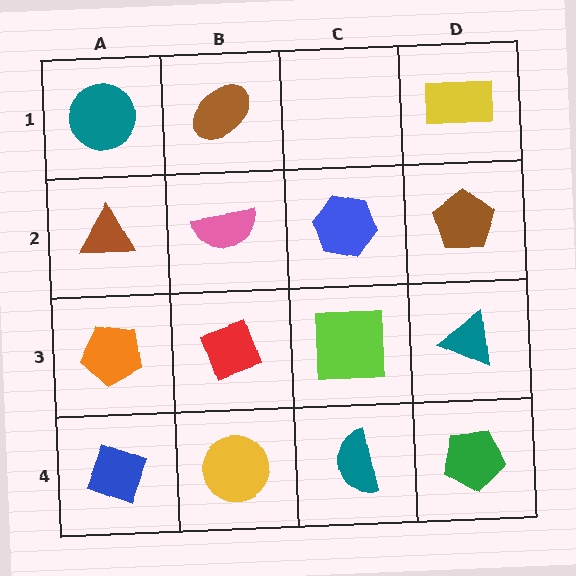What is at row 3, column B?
A red diamond.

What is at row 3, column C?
A lime square.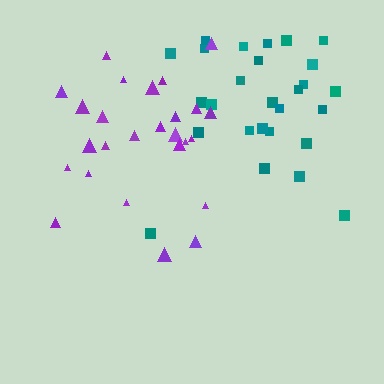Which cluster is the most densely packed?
Teal.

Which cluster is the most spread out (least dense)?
Purple.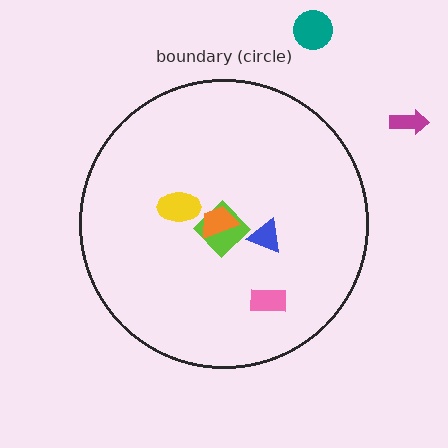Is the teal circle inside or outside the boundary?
Outside.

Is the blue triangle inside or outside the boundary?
Inside.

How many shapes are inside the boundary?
5 inside, 2 outside.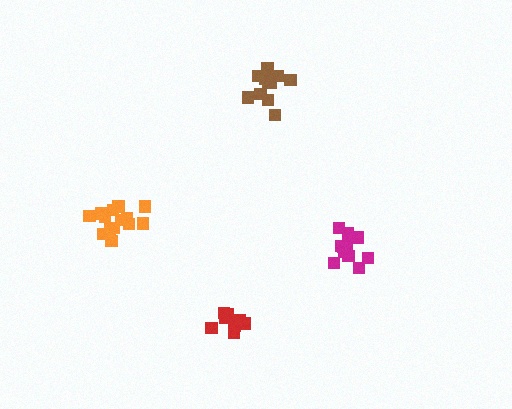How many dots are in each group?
Group 1: 8 dots, Group 2: 12 dots, Group 3: 12 dots, Group 4: 14 dots (46 total).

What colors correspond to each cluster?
The clusters are colored: red, magenta, brown, orange.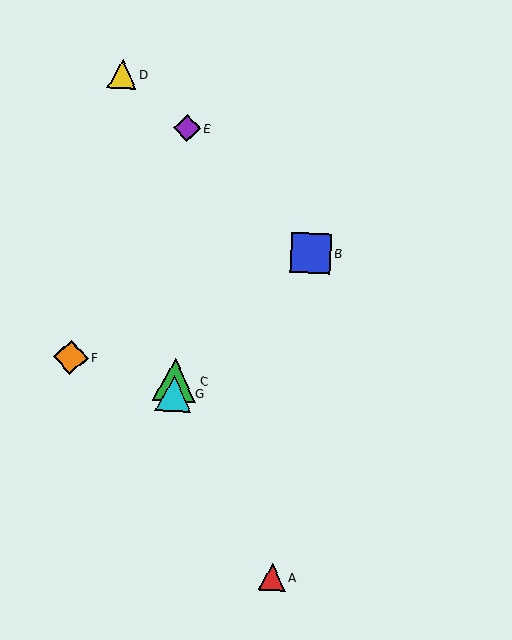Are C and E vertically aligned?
Yes, both are at x≈175.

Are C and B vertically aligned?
No, C is at x≈175 and B is at x≈311.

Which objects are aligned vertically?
Objects C, E, G are aligned vertically.